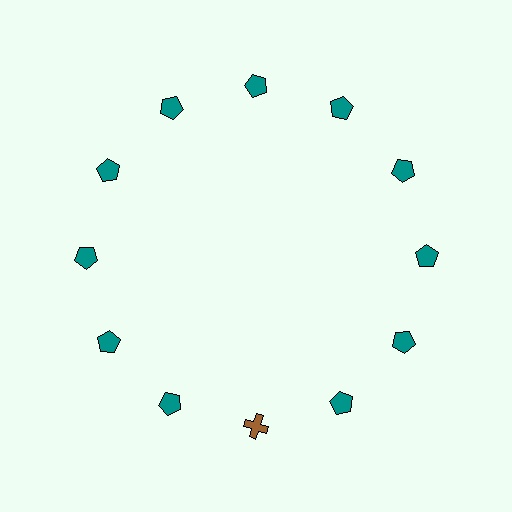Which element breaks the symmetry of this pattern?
The brown cross at roughly the 6 o'clock position breaks the symmetry. All other shapes are teal pentagons.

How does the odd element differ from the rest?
It differs in both color (brown instead of teal) and shape (cross instead of pentagon).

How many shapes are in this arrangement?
There are 12 shapes arranged in a ring pattern.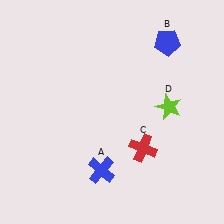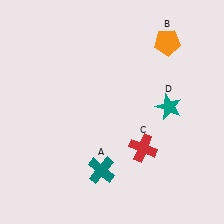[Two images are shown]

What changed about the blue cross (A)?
In Image 1, A is blue. In Image 2, it changed to teal.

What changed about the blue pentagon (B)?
In Image 1, B is blue. In Image 2, it changed to orange.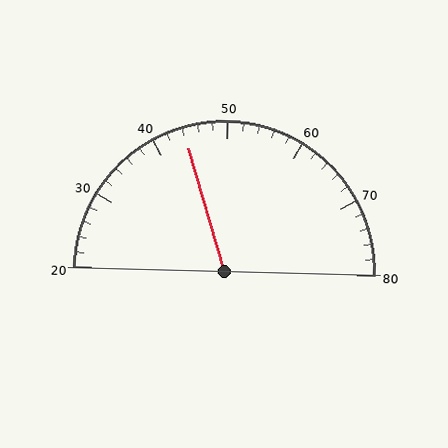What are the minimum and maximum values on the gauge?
The gauge ranges from 20 to 80.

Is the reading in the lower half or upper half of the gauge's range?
The reading is in the lower half of the range (20 to 80).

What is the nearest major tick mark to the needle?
The nearest major tick mark is 40.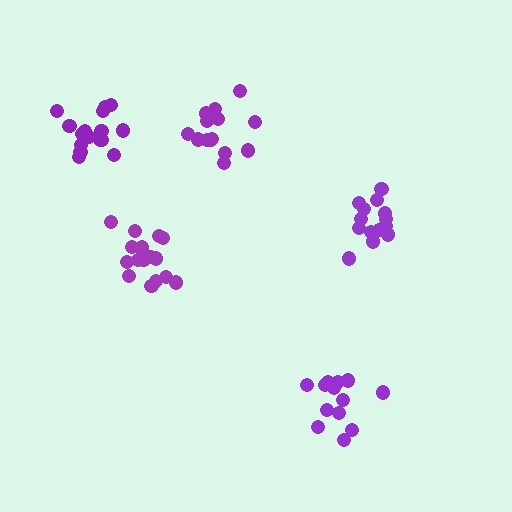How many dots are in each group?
Group 1: 16 dots, Group 2: 14 dots, Group 3: 13 dots, Group 4: 17 dots, Group 5: 14 dots (74 total).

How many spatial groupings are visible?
There are 5 spatial groupings.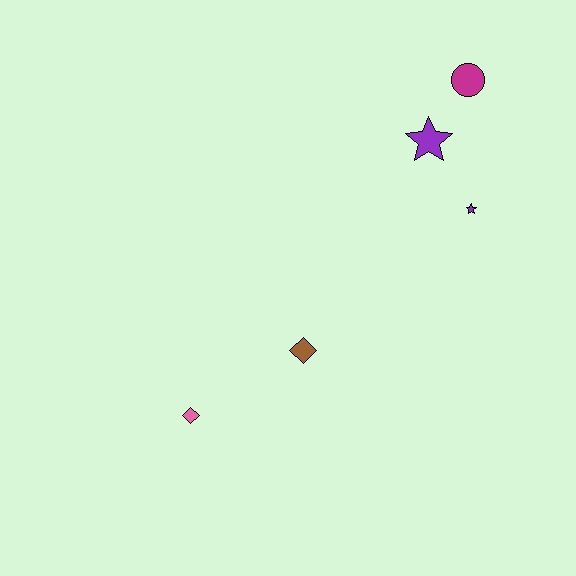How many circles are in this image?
There is 1 circle.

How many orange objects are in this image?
There are no orange objects.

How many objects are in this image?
There are 5 objects.